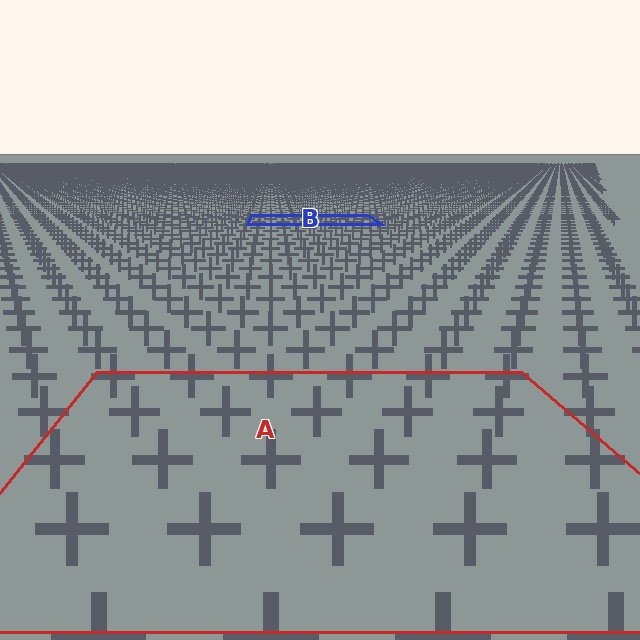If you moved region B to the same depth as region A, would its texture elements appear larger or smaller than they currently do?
They would appear larger. At a closer depth, the same texture elements are projected at a bigger on-screen size.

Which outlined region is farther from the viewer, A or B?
Region B is farther from the viewer — the texture elements inside it appear smaller and more densely packed.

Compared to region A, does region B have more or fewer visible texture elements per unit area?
Region B has more texture elements per unit area — they are packed more densely because it is farther away.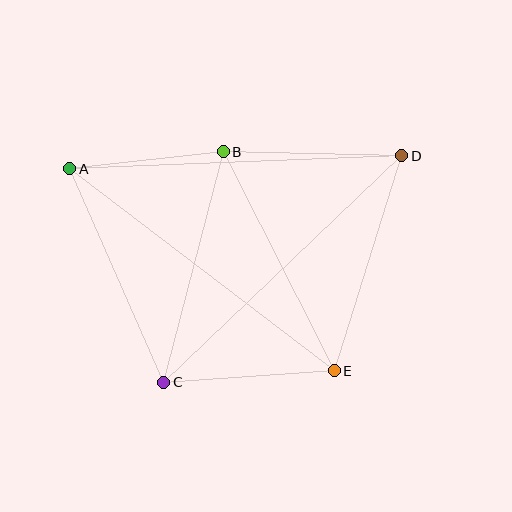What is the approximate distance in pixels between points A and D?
The distance between A and D is approximately 333 pixels.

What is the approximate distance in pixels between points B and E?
The distance between B and E is approximately 245 pixels.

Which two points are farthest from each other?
Points A and E are farthest from each other.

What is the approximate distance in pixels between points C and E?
The distance between C and E is approximately 171 pixels.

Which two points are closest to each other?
Points A and B are closest to each other.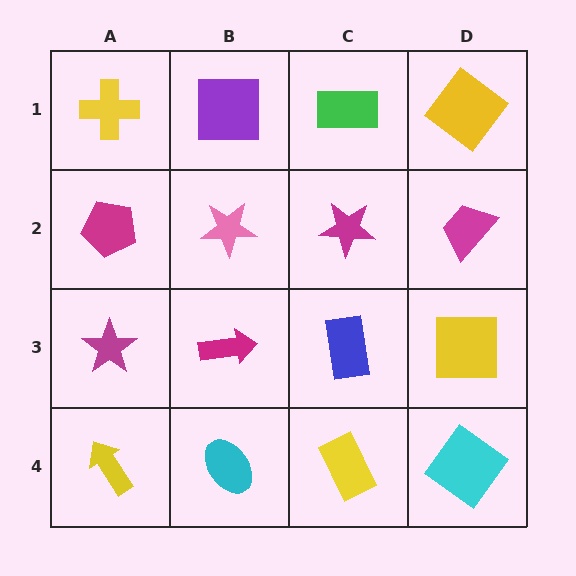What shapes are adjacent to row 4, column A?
A magenta star (row 3, column A), a cyan ellipse (row 4, column B).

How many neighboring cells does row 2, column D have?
3.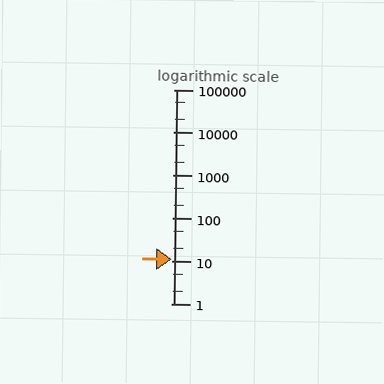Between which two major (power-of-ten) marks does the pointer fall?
The pointer is between 10 and 100.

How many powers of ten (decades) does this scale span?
The scale spans 5 decades, from 1 to 100000.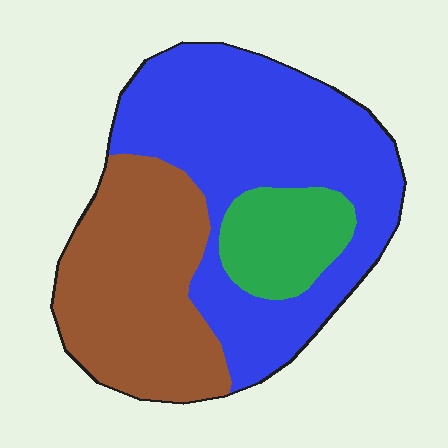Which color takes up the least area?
Green, at roughly 15%.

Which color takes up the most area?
Blue, at roughly 50%.